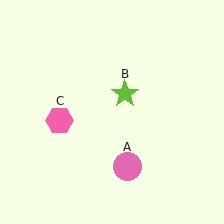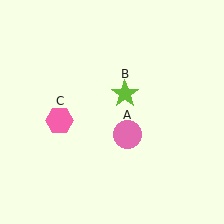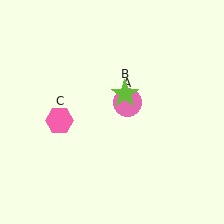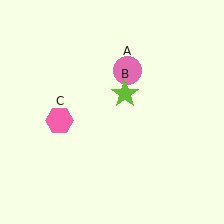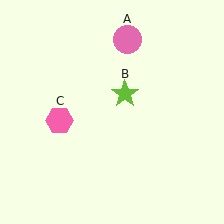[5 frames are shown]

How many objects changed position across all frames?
1 object changed position: pink circle (object A).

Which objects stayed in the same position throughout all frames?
Lime star (object B) and pink hexagon (object C) remained stationary.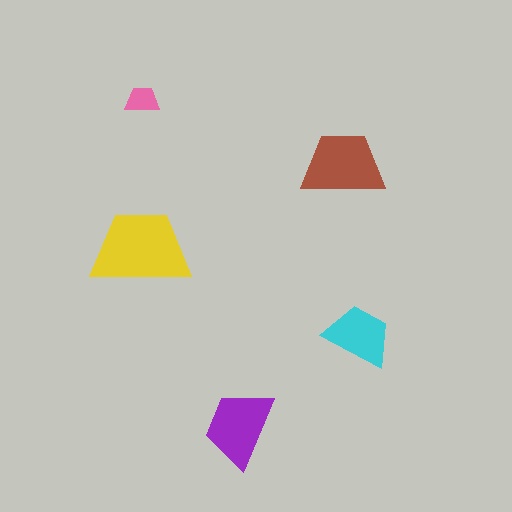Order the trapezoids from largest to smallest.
the yellow one, the brown one, the purple one, the cyan one, the pink one.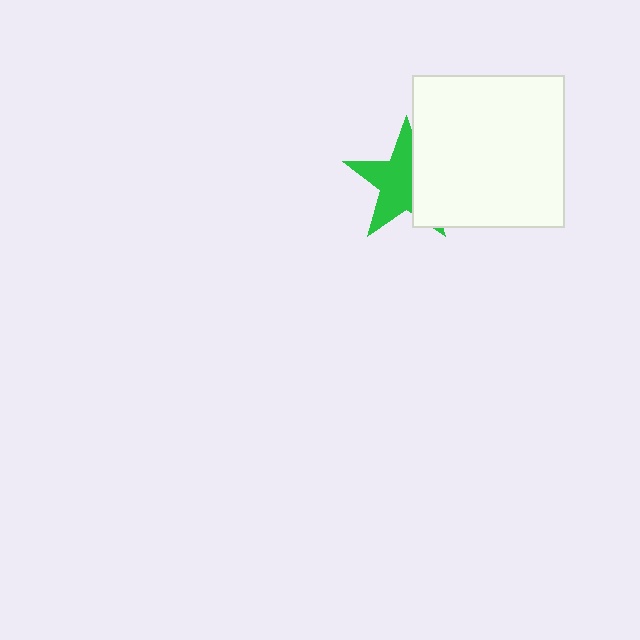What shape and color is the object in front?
The object in front is a white square.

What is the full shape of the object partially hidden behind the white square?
The partially hidden object is a green star.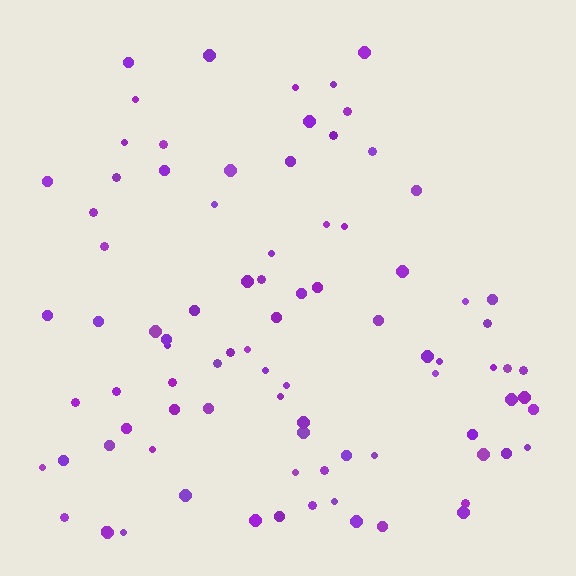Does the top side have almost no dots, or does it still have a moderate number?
Still a moderate number, just noticeably fewer than the bottom.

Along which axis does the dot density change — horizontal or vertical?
Vertical.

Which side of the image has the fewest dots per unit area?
The top.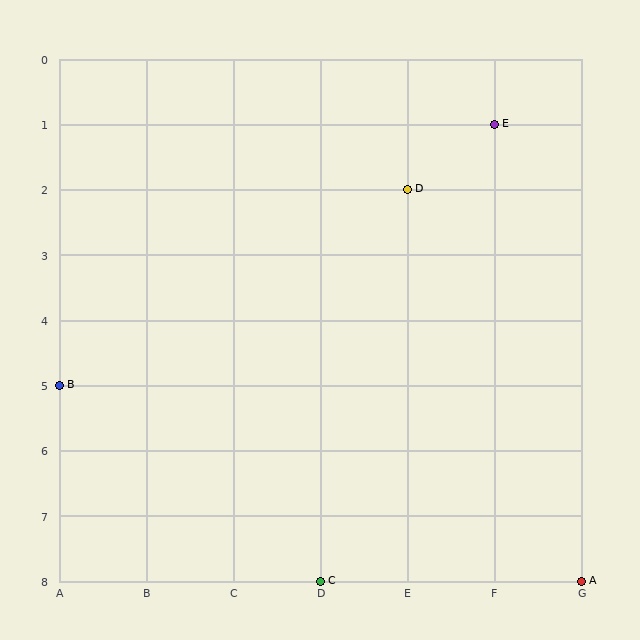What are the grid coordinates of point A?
Point A is at grid coordinates (G, 8).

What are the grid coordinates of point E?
Point E is at grid coordinates (F, 1).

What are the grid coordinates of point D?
Point D is at grid coordinates (E, 2).